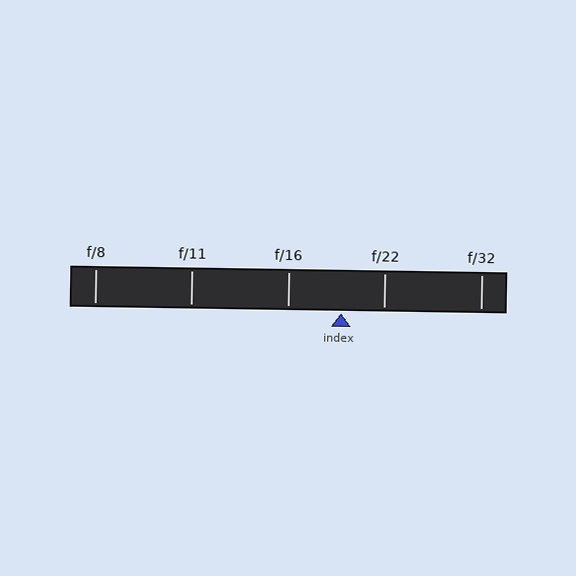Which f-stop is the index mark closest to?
The index mark is closest to f/22.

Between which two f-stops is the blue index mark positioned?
The index mark is between f/16 and f/22.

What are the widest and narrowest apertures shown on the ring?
The widest aperture shown is f/8 and the narrowest is f/32.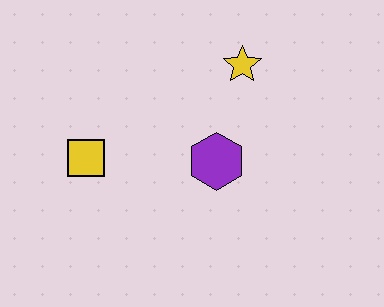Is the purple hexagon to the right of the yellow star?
No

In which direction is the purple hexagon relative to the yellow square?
The purple hexagon is to the right of the yellow square.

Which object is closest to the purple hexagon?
The yellow star is closest to the purple hexagon.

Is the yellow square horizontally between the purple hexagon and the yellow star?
No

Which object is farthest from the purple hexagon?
The yellow square is farthest from the purple hexagon.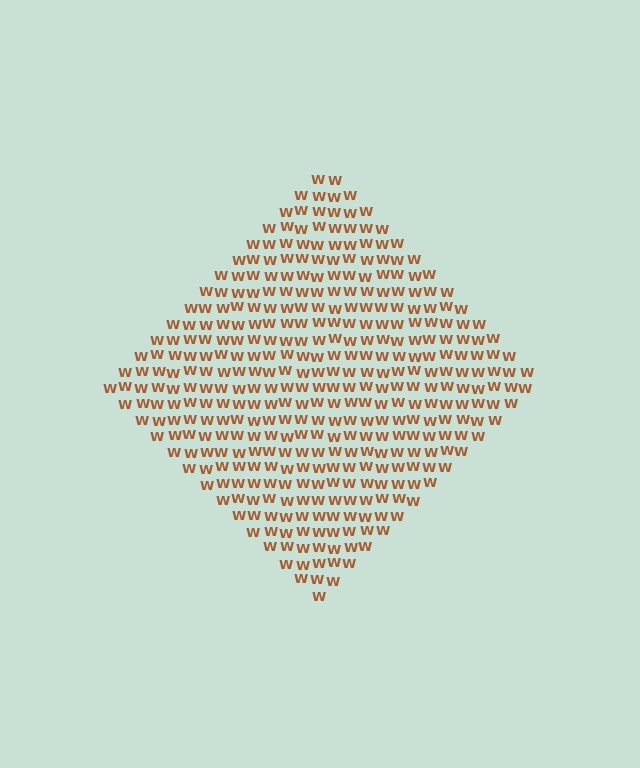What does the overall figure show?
The overall figure shows a diamond.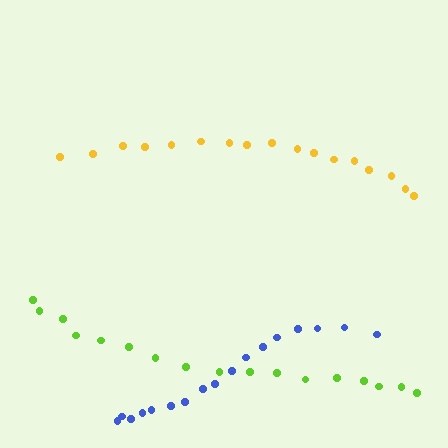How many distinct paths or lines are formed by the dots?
There are 3 distinct paths.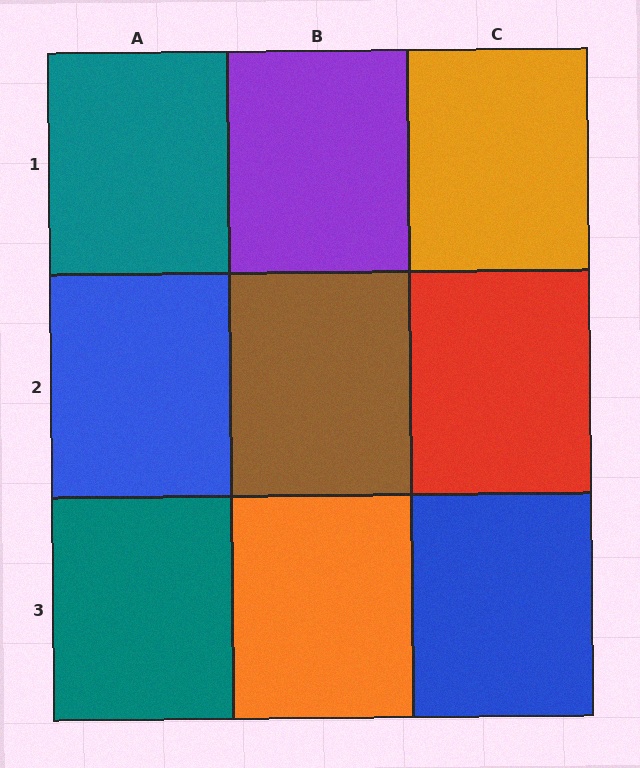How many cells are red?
1 cell is red.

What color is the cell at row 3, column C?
Blue.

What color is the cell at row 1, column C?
Orange.